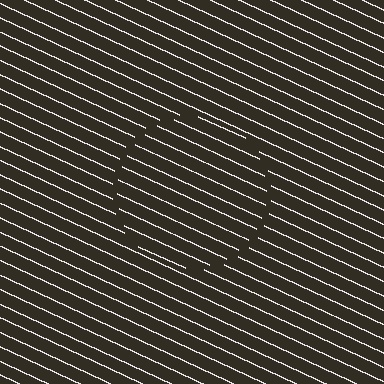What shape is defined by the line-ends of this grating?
An illusory circle. The interior of the shape contains the same grating, shifted by half a period — the contour is defined by the phase discontinuity where line-ends from the inner and outer gratings abut.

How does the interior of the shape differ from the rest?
The interior of the shape contains the same grating, shifted by half a period — the contour is defined by the phase discontinuity where line-ends from the inner and outer gratings abut.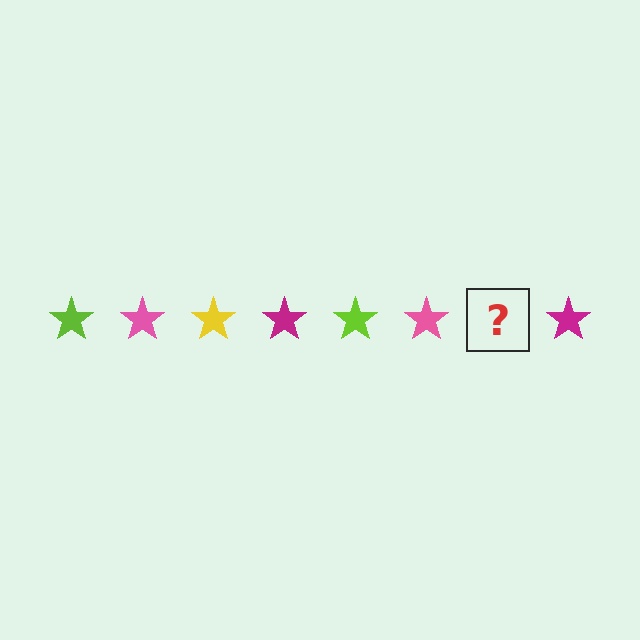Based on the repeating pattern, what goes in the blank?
The blank should be a yellow star.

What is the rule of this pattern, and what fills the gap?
The rule is that the pattern cycles through lime, pink, yellow, magenta stars. The gap should be filled with a yellow star.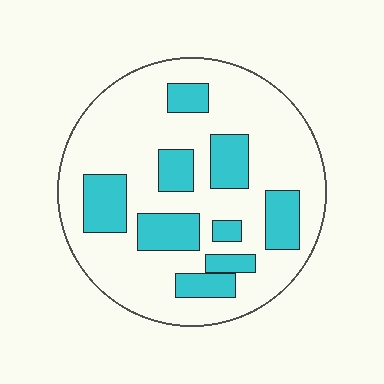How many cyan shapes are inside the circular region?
9.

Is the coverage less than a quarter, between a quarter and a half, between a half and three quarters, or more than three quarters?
Between a quarter and a half.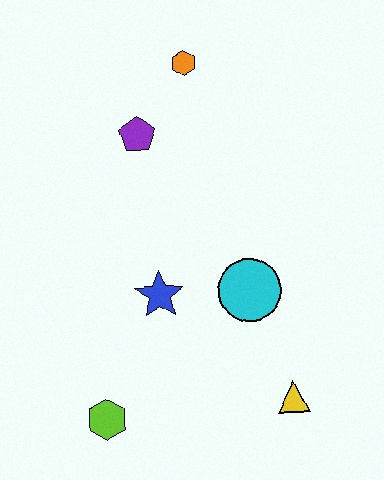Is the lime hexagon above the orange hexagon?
No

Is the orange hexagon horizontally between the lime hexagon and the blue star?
No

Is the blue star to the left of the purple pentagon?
No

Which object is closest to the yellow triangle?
The cyan circle is closest to the yellow triangle.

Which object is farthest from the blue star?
The orange hexagon is farthest from the blue star.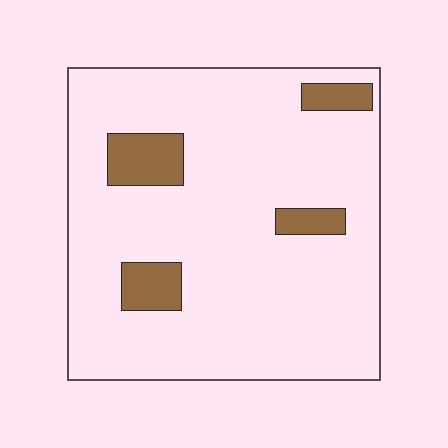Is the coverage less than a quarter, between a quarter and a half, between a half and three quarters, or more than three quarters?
Less than a quarter.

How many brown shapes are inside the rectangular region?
4.